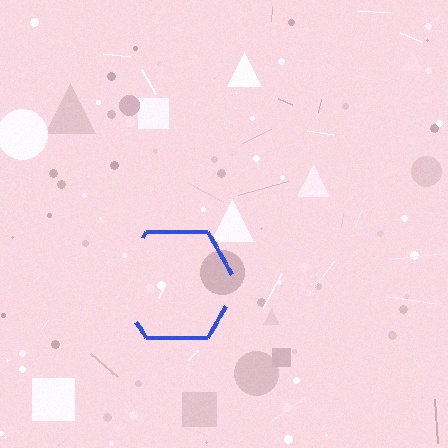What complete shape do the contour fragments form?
The contour fragments form a hexagon.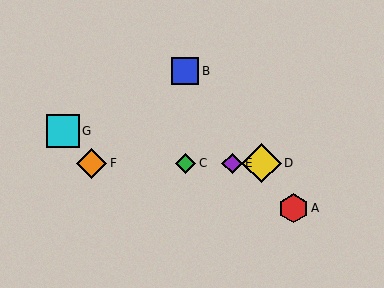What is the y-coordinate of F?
Object F is at y≈163.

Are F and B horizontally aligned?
No, F is at y≈163 and B is at y≈71.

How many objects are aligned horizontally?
4 objects (C, D, E, F) are aligned horizontally.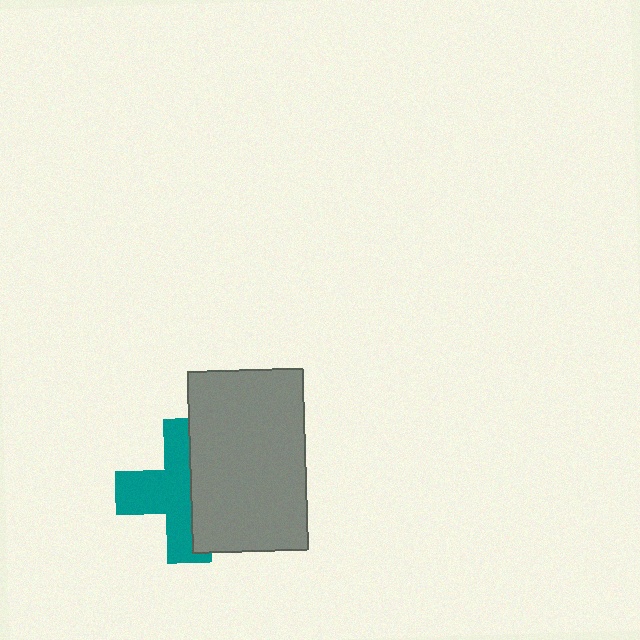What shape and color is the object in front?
The object in front is a gray rectangle.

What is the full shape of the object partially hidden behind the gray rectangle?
The partially hidden object is a teal cross.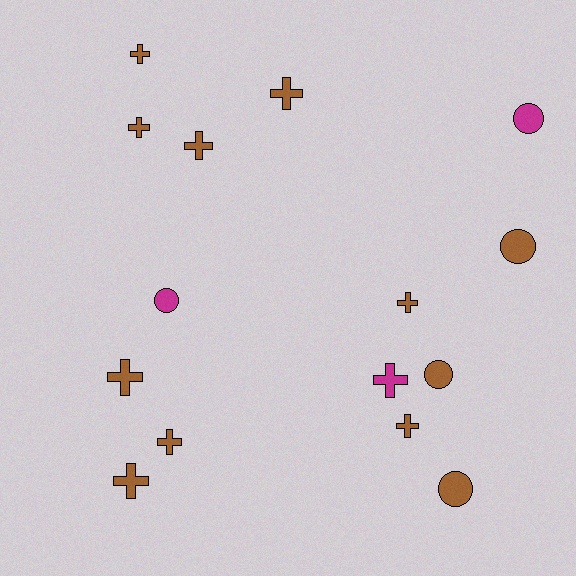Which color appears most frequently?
Brown, with 12 objects.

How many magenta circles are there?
There are 2 magenta circles.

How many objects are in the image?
There are 15 objects.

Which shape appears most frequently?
Cross, with 10 objects.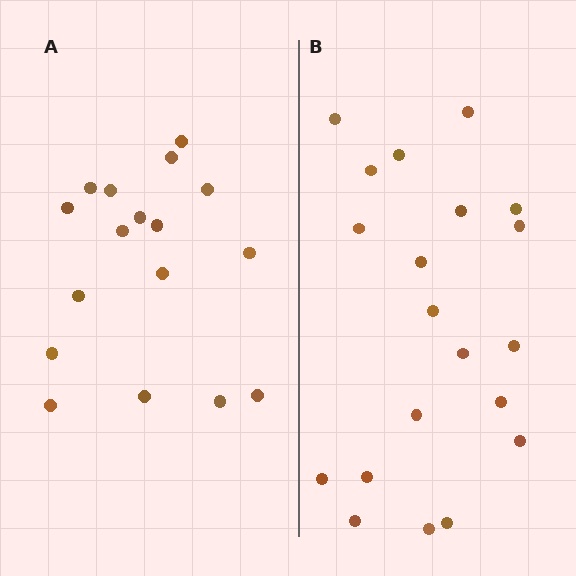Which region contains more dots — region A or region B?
Region B (the right region) has more dots.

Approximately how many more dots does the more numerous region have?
Region B has just a few more — roughly 2 or 3 more dots than region A.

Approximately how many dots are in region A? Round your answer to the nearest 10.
About 20 dots. (The exact count is 17, which rounds to 20.)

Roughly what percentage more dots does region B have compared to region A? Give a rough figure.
About 20% more.